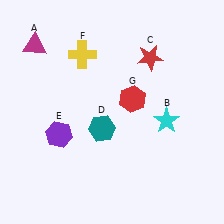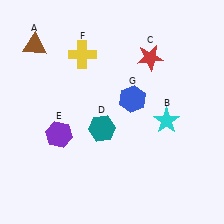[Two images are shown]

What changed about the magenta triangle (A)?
In Image 1, A is magenta. In Image 2, it changed to brown.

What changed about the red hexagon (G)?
In Image 1, G is red. In Image 2, it changed to blue.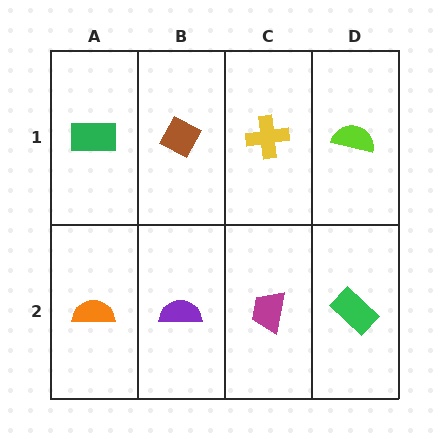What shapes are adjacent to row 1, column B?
A purple semicircle (row 2, column B), a green rectangle (row 1, column A), a yellow cross (row 1, column C).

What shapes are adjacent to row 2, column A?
A green rectangle (row 1, column A), a purple semicircle (row 2, column B).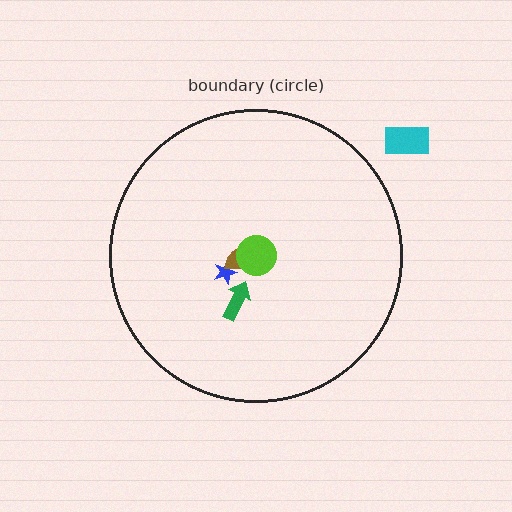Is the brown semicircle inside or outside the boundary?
Inside.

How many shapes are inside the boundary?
4 inside, 1 outside.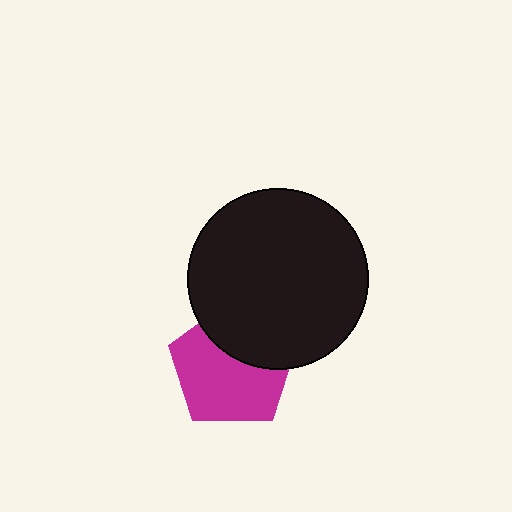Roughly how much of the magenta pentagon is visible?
About half of it is visible (roughly 64%).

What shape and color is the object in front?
The object in front is a black circle.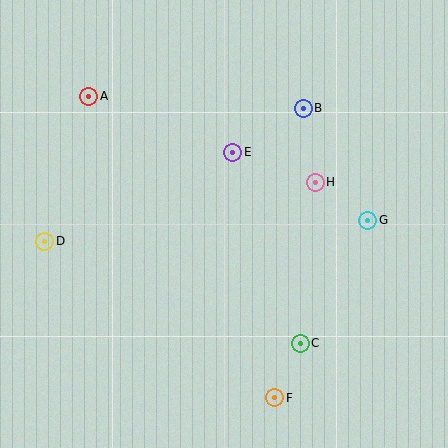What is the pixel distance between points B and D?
The distance between B and D is 291 pixels.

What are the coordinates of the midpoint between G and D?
The midpoint between G and D is at (206, 231).